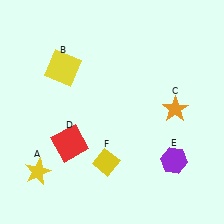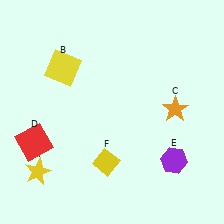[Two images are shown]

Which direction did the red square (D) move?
The red square (D) moved left.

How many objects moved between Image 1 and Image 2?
1 object moved between the two images.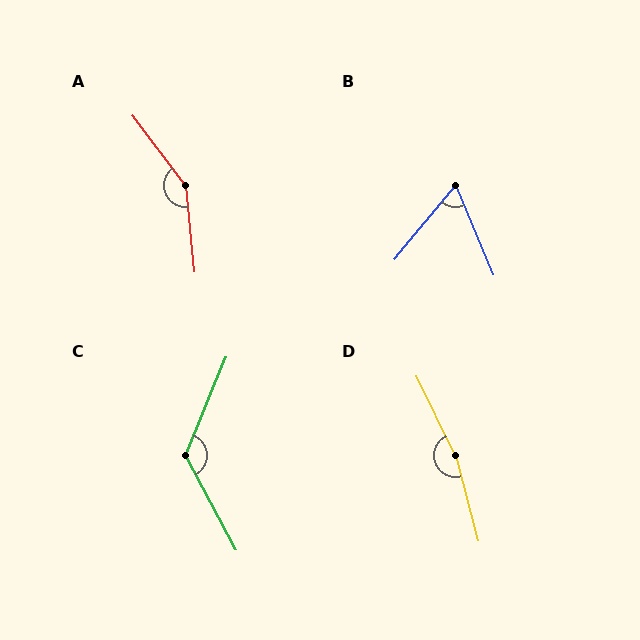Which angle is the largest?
D, at approximately 169 degrees.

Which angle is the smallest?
B, at approximately 62 degrees.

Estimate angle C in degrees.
Approximately 130 degrees.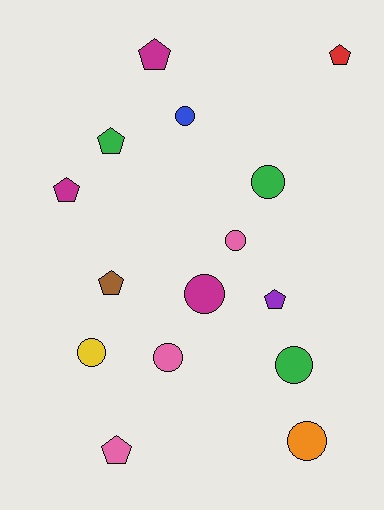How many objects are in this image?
There are 15 objects.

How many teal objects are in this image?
There are no teal objects.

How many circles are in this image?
There are 8 circles.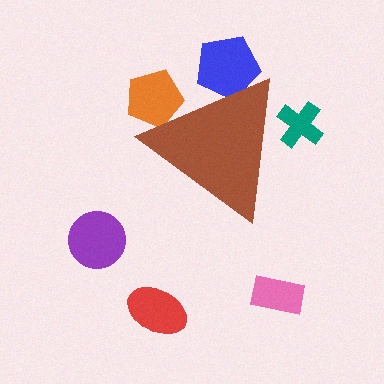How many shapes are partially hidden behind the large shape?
3 shapes are partially hidden.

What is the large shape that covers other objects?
A brown triangle.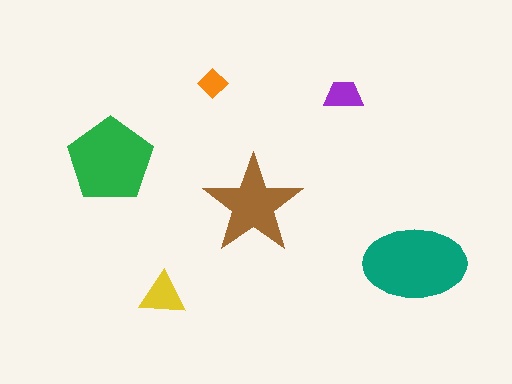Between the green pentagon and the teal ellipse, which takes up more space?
The teal ellipse.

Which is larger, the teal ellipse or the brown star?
The teal ellipse.